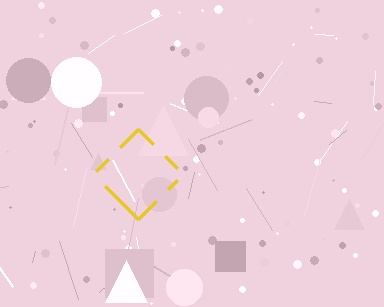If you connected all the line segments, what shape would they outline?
They would outline a diamond.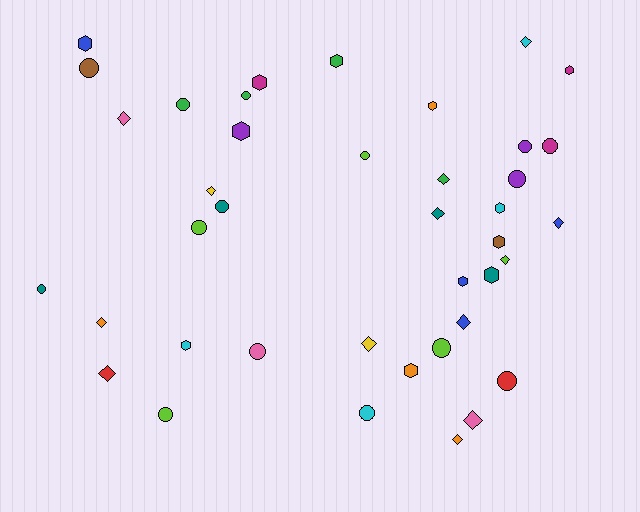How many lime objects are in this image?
There are 5 lime objects.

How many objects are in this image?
There are 40 objects.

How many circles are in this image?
There are 15 circles.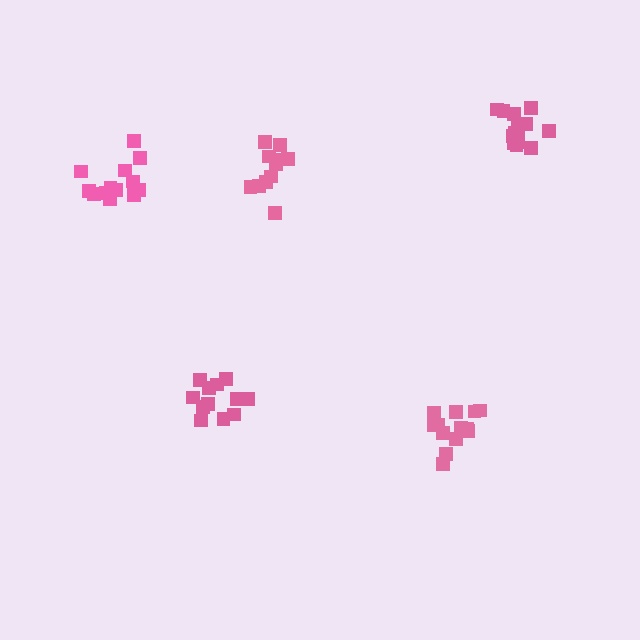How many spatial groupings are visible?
There are 5 spatial groupings.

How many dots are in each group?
Group 1: 12 dots, Group 2: 12 dots, Group 3: 13 dots, Group 4: 13 dots, Group 5: 13 dots (63 total).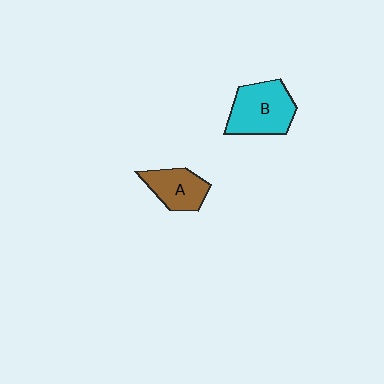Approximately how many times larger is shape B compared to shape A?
Approximately 1.5 times.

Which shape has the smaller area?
Shape A (brown).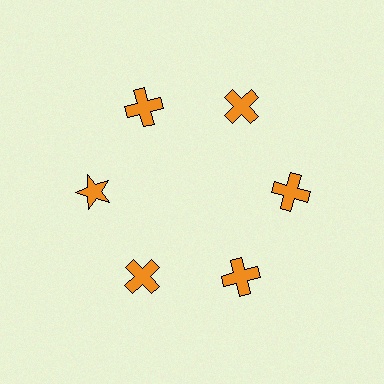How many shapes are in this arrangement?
There are 6 shapes arranged in a ring pattern.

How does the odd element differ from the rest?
It has a different shape: star instead of cross.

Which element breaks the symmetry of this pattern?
The orange star at roughly the 9 o'clock position breaks the symmetry. All other shapes are orange crosses.